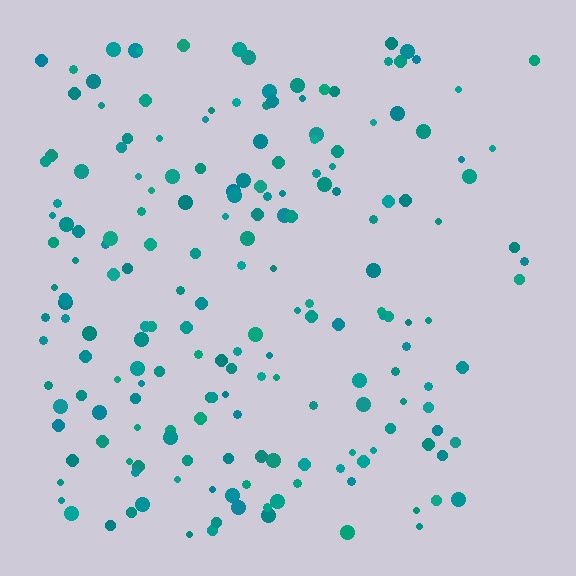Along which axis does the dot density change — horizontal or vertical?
Horizontal.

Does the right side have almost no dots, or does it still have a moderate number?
Still a moderate number, just noticeably fewer than the left.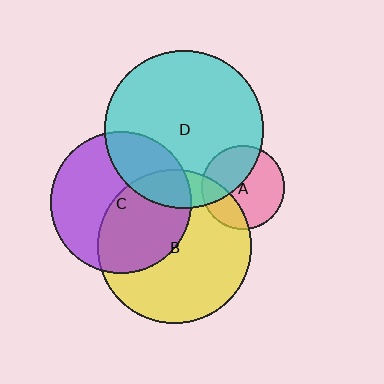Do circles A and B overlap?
Yes.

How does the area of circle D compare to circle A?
Approximately 3.6 times.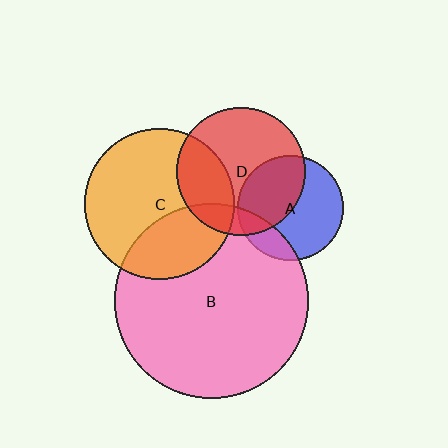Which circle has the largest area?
Circle B (pink).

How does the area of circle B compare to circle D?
Approximately 2.3 times.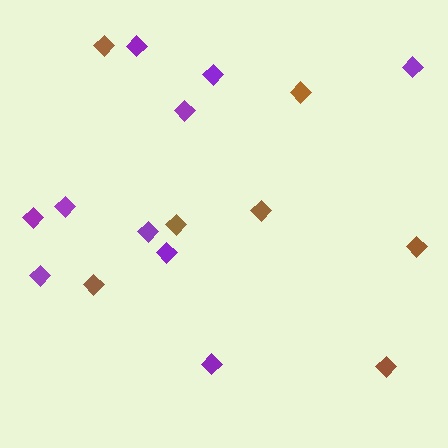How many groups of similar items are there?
There are 2 groups: one group of brown diamonds (7) and one group of purple diamonds (10).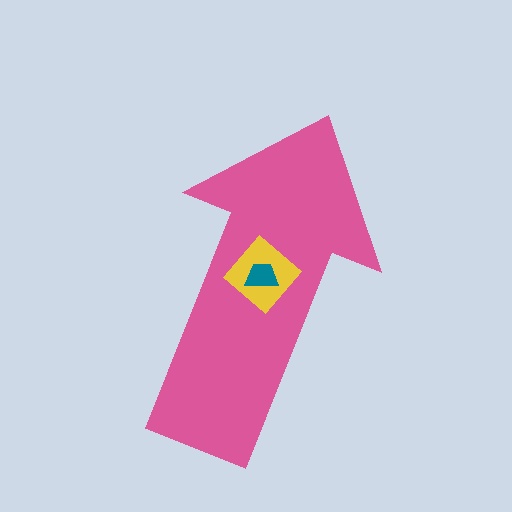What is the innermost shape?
The teal trapezoid.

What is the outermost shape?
The pink arrow.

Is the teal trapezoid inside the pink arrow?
Yes.